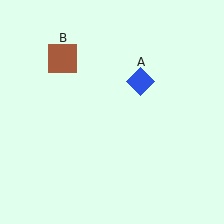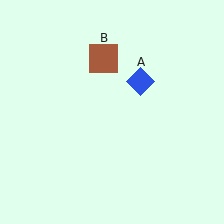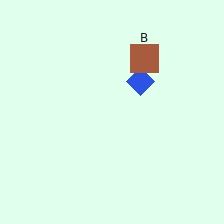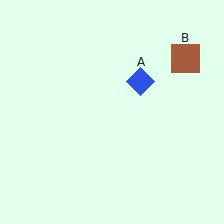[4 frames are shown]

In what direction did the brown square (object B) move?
The brown square (object B) moved right.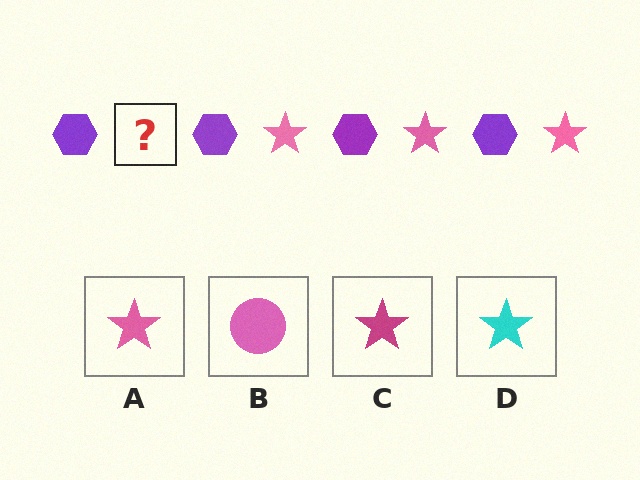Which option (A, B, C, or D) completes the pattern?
A.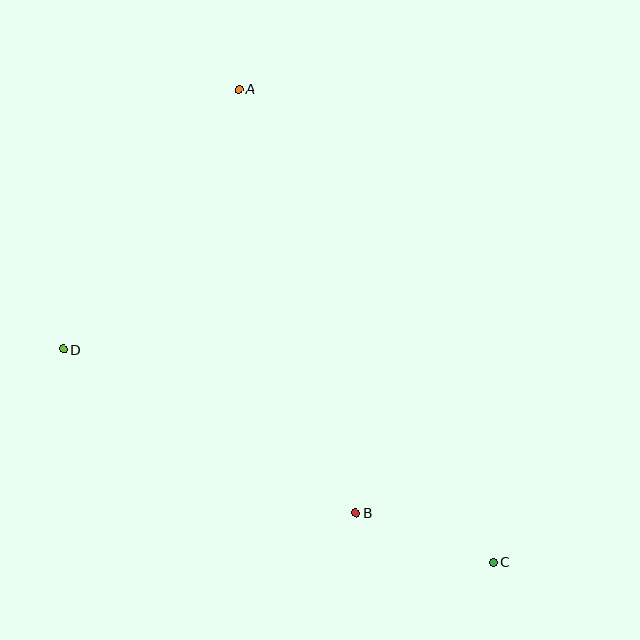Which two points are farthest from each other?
Points A and C are farthest from each other.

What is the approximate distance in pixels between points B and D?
The distance between B and D is approximately 336 pixels.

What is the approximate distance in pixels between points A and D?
The distance between A and D is approximately 314 pixels.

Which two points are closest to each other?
Points B and C are closest to each other.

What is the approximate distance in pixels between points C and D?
The distance between C and D is approximately 480 pixels.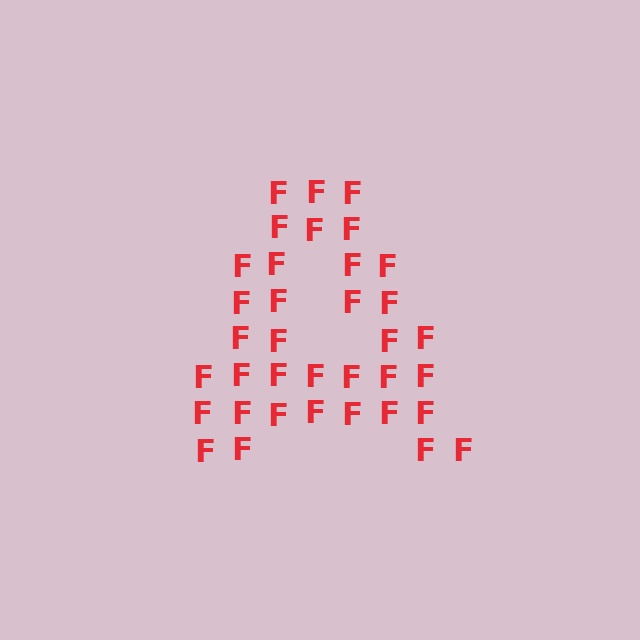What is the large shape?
The large shape is the letter A.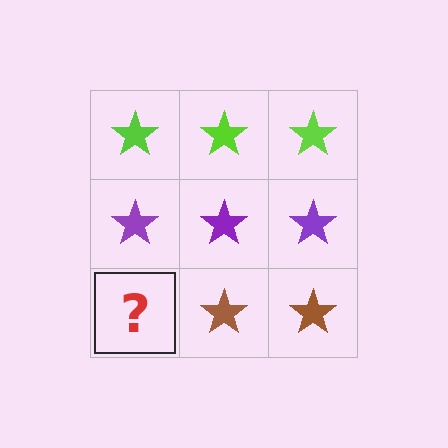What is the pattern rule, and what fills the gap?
The rule is that each row has a consistent color. The gap should be filled with a brown star.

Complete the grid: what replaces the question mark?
The question mark should be replaced with a brown star.